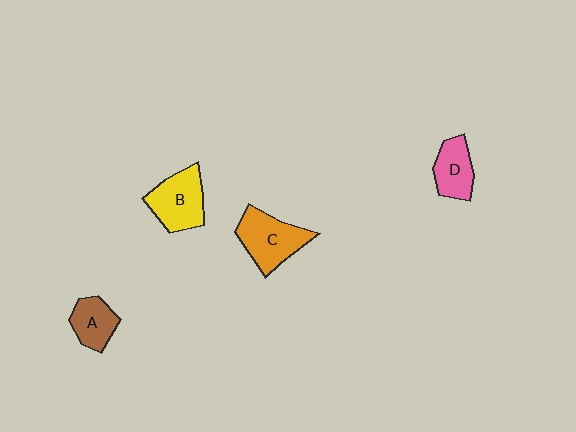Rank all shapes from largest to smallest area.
From largest to smallest: C (orange), B (yellow), D (pink), A (brown).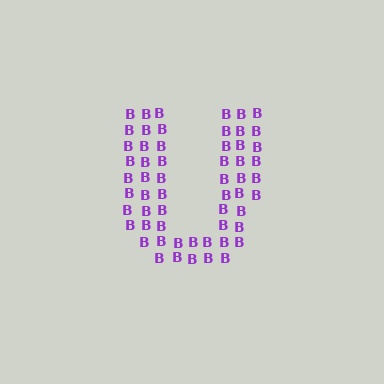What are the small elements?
The small elements are letter B's.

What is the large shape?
The large shape is the letter U.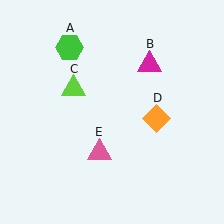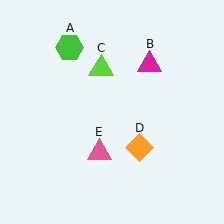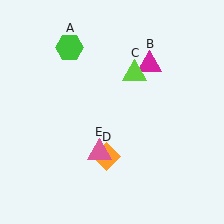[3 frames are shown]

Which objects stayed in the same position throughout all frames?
Green hexagon (object A) and magenta triangle (object B) and pink triangle (object E) remained stationary.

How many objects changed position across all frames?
2 objects changed position: lime triangle (object C), orange diamond (object D).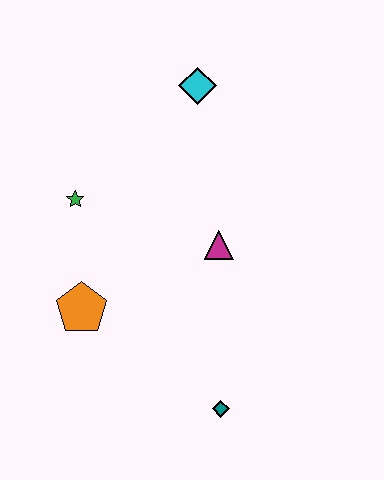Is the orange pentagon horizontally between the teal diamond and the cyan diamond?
No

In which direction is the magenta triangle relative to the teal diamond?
The magenta triangle is above the teal diamond.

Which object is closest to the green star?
The orange pentagon is closest to the green star.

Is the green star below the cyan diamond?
Yes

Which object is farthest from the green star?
The teal diamond is farthest from the green star.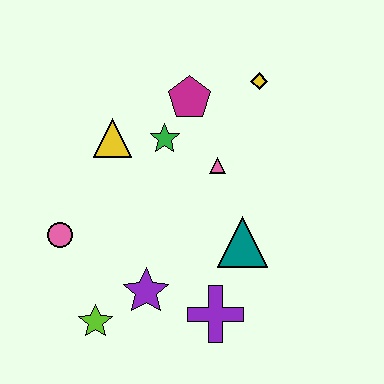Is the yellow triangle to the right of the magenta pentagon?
No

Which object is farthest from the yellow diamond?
The lime star is farthest from the yellow diamond.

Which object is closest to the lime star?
The purple star is closest to the lime star.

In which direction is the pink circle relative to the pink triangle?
The pink circle is to the left of the pink triangle.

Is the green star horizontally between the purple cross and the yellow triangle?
Yes